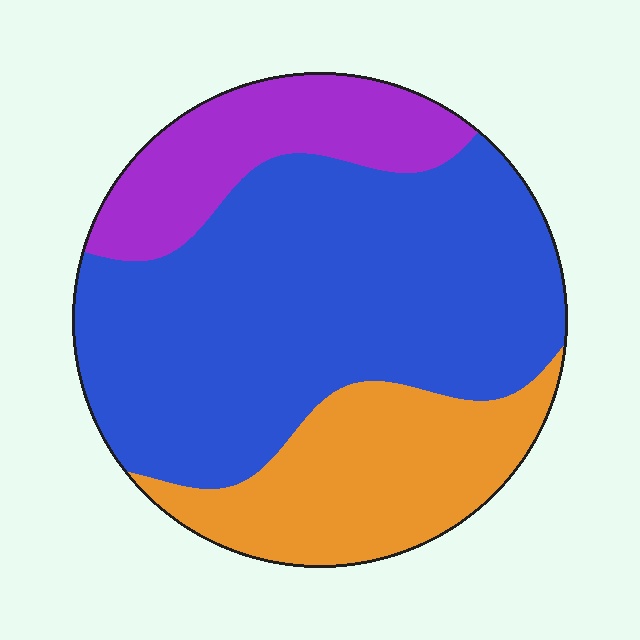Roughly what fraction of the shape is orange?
Orange takes up between a sixth and a third of the shape.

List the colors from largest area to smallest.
From largest to smallest: blue, orange, purple.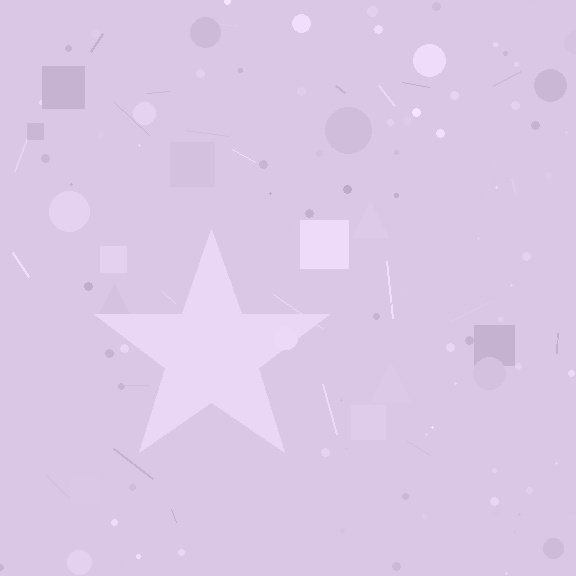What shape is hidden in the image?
A star is hidden in the image.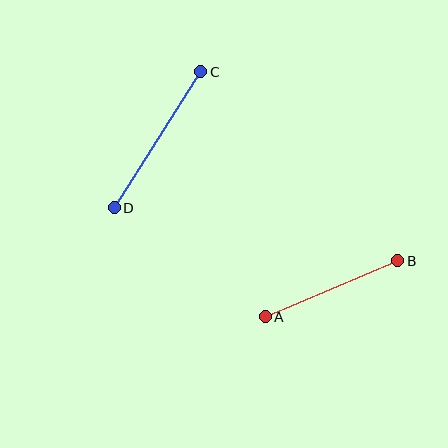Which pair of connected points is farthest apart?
Points C and D are farthest apart.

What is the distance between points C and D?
The distance is approximately 162 pixels.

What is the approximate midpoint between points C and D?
The midpoint is at approximately (158, 140) pixels.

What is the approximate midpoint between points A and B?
The midpoint is at approximately (332, 289) pixels.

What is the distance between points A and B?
The distance is approximately 144 pixels.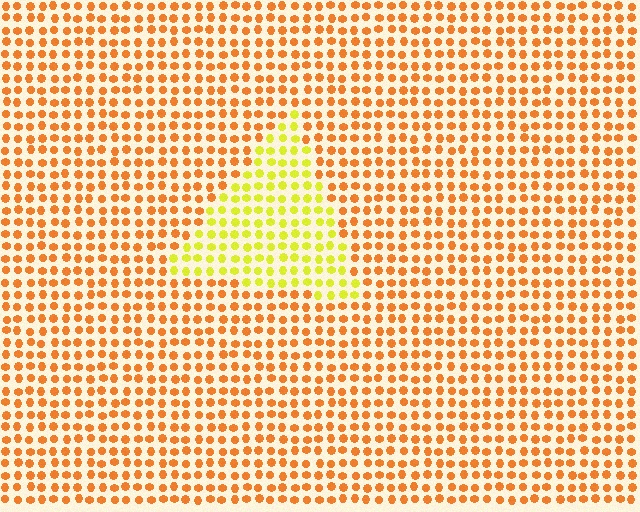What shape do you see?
I see a triangle.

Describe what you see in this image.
The image is filled with small orange elements in a uniform arrangement. A triangle-shaped region is visible where the elements are tinted to a slightly different hue, forming a subtle color boundary.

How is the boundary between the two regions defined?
The boundary is defined purely by a slight shift in hue (about 41 degrees). Spacing, size, and orientation are identical on both sides.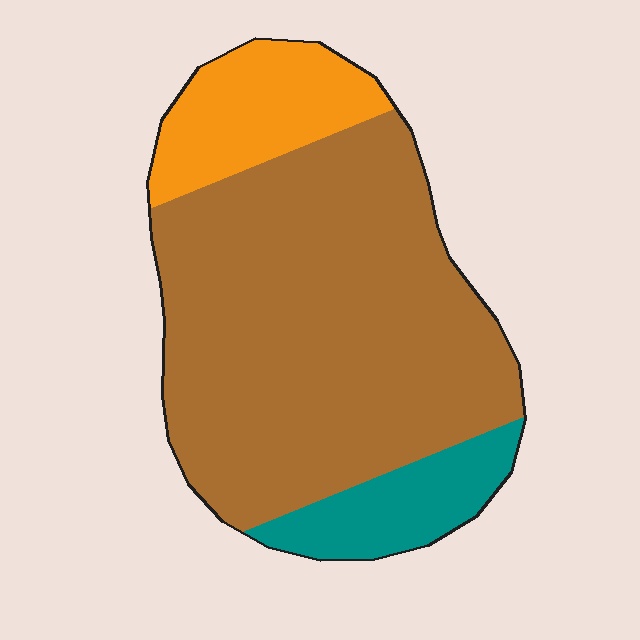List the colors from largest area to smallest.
From largest to smallest: brown, orange, teal.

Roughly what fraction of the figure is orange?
Orange takes up about one sixth (1/6) of the figure.